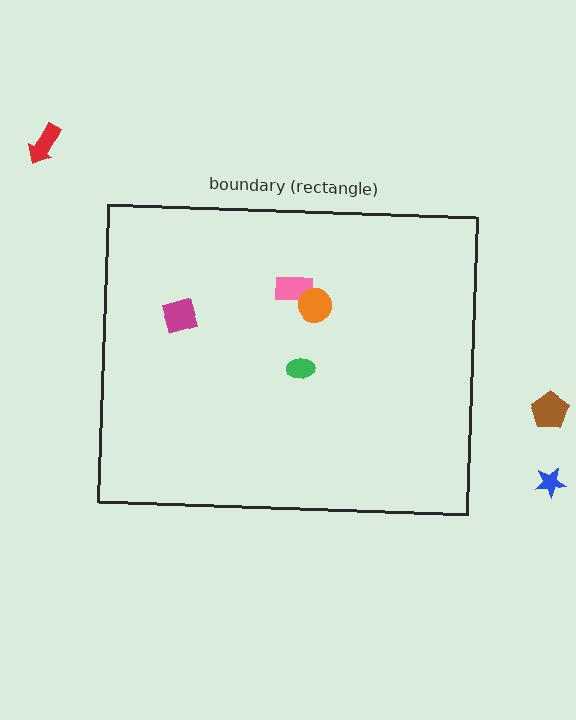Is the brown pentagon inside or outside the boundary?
Outside.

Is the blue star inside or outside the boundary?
Outside.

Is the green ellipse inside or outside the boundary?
Inside.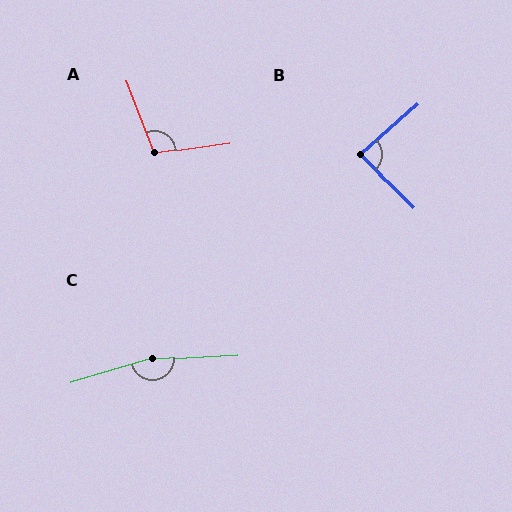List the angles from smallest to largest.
B (86°), A (103°), C (166°).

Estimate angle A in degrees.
Approximately 103 degrees.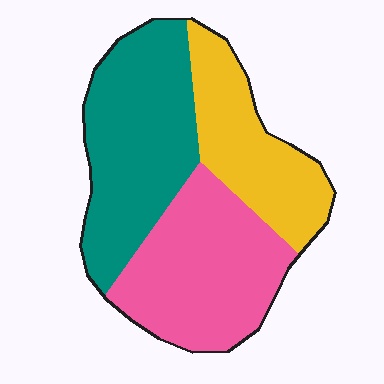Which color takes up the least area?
Yellow, at roughly 25%.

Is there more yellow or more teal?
Teal.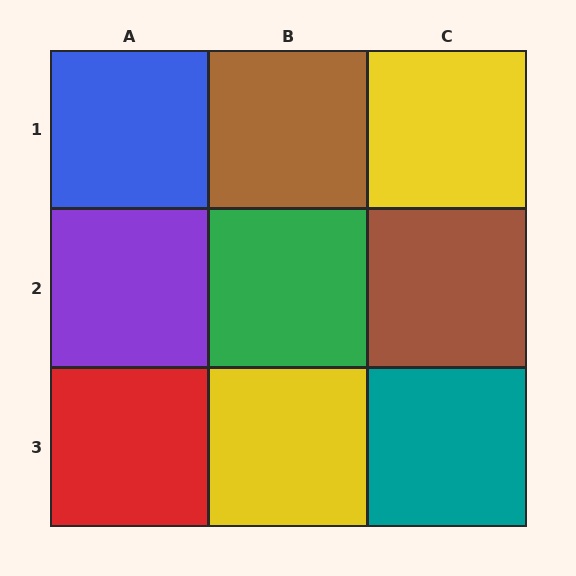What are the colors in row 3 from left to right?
Red, yellow, teal.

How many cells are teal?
1 cell is teal.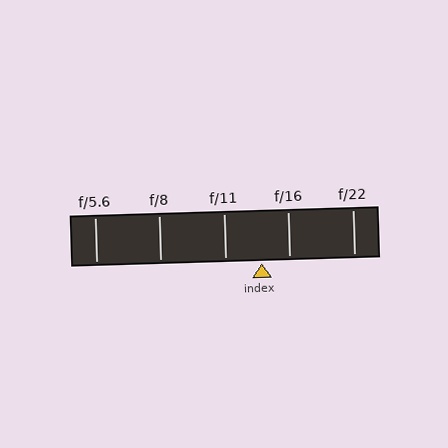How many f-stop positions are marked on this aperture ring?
There are 5 f-stop positions marked.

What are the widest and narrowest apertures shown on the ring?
The widest aperture shown is f/5.6 and the narrowest is f/22.